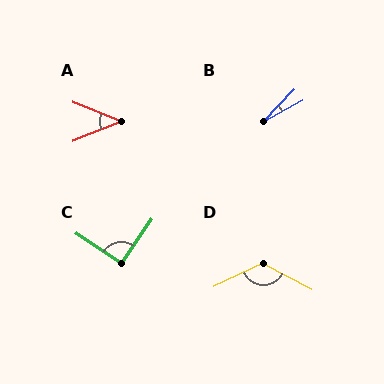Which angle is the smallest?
B, at approximately 17 degrees.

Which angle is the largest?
D, at approximately 127 degrees.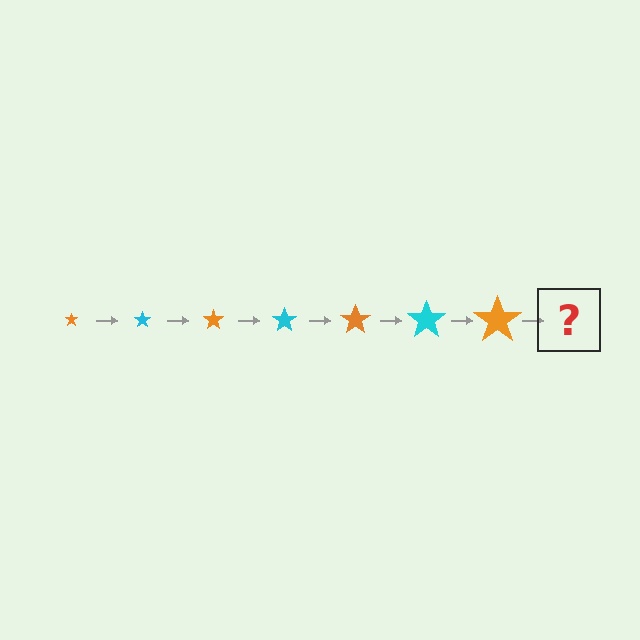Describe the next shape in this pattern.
It should be a cyan star, larger than the previous one.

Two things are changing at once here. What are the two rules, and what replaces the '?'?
The two rules are that the star grows larger each step and the color cycles through orange and cyan. The '?' should be a cyan star, larger than the previous one.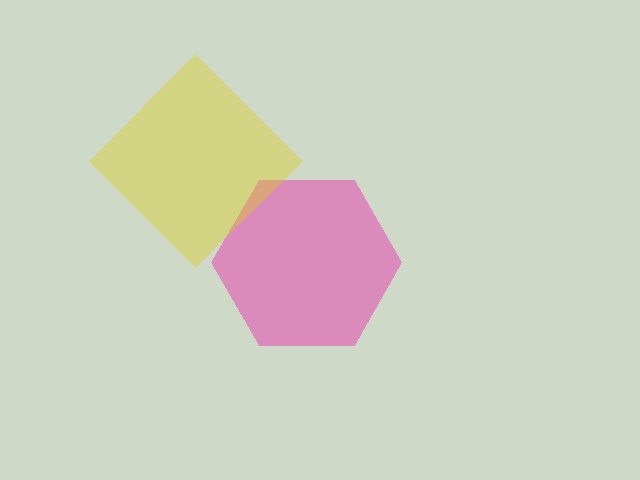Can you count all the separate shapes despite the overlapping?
Yes, there are 2 separate shapes.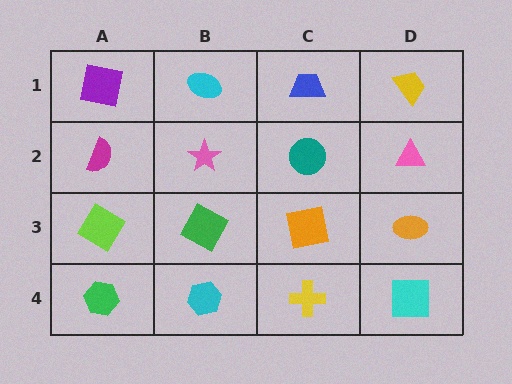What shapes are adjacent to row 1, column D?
A pink triangle (row 2, column D), a blue trapezoid (row 1, column C).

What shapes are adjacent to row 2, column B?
A cyan ellipse (row 1, column B), a green square (row 3, column B), a magenta semicircle (row 2, column A), a teal circle (row 2, column C).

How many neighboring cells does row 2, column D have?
3.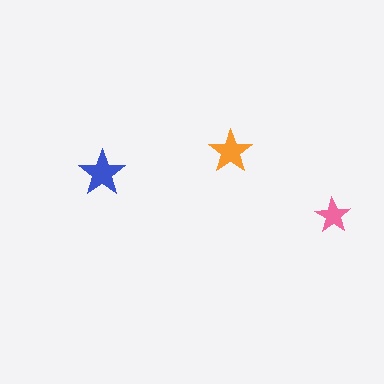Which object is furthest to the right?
The pink star is rightmost.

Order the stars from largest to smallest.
the blue one, the orange one, the pink one.